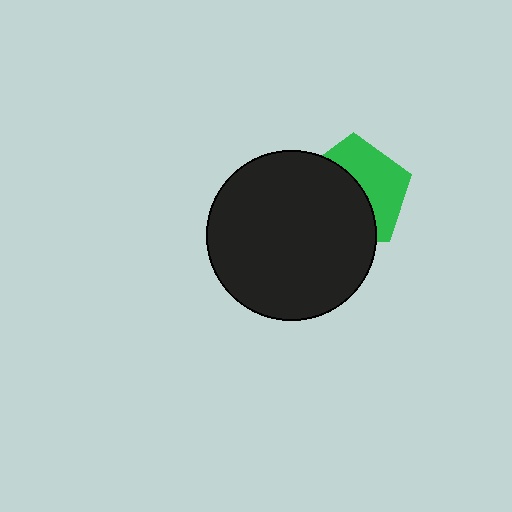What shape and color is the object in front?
The object in front is a black circle.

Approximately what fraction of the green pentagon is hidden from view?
Roughly 55% of the green pentagon is hidden behind the black circle.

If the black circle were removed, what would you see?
You would see the complete green pentagon.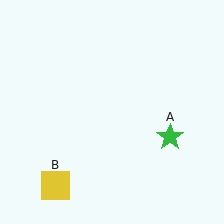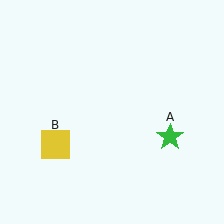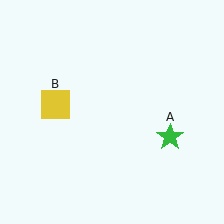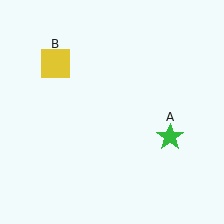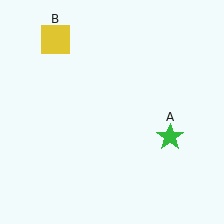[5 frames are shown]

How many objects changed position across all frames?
1 object changed position: yellow square (object B).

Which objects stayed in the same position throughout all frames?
Green star (object A) remained stationary.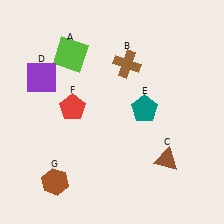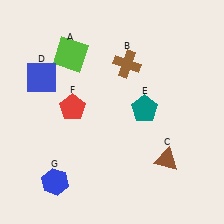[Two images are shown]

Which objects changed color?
D changed from purple to blue. G changed from brown to blue.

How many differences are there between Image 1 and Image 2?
There are 2 differences between the two images.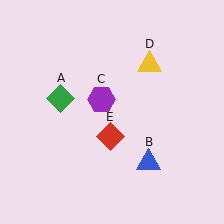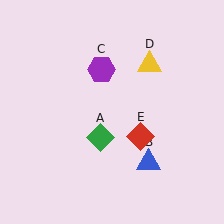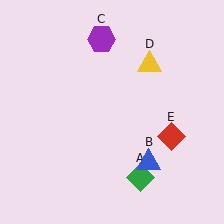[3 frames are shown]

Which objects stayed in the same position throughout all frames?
Blue triangle (object B) and yellow triangle (object D) remained stationary.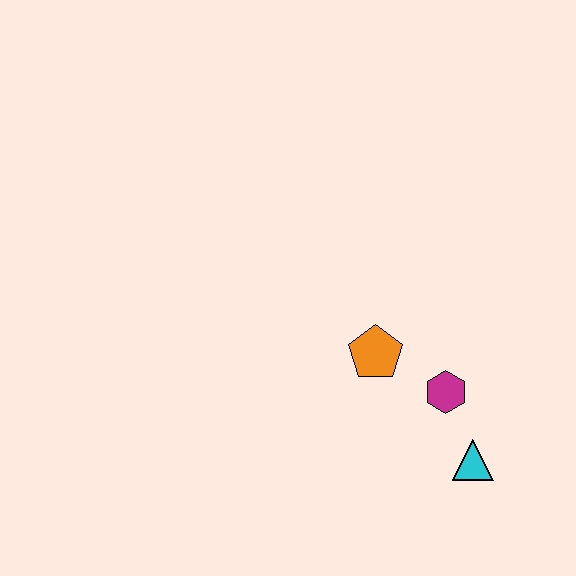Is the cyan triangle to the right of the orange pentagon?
Yes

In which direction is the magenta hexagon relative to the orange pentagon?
The magenta hexagon is to the right of the orange pentagon.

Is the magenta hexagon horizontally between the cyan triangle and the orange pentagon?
Yes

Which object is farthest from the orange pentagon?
The cyan triangle is farthest from the orange pentagon.